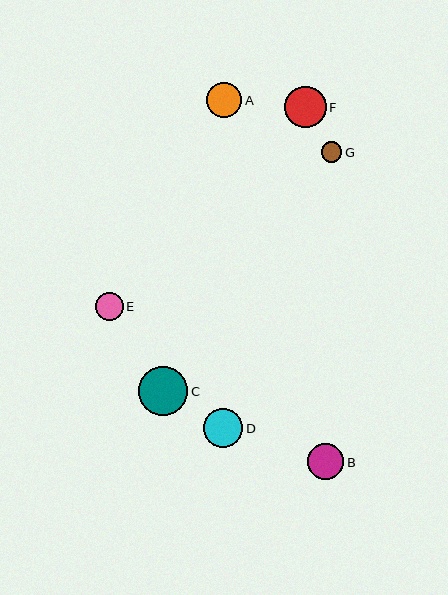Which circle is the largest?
Circle C is the largest with a size of approximately 49 pixels.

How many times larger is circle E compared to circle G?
Circle E is approximately 1.4 times the size of circle G.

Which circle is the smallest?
Circle G is the smallest with a size of approximately 20 pixels.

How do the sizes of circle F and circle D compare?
Circle F and circle D are approximately the same size.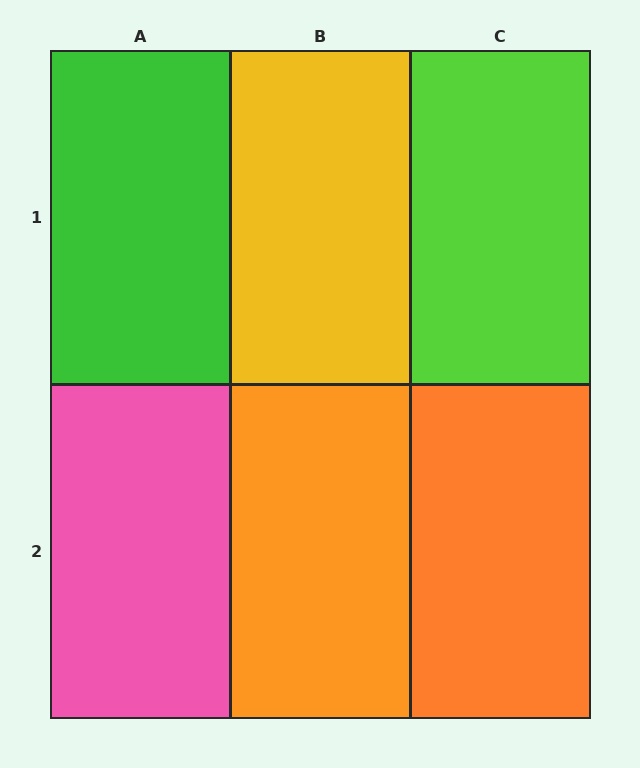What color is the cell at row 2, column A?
Pink.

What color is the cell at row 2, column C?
Orange.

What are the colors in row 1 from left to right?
Green, yellow, lime.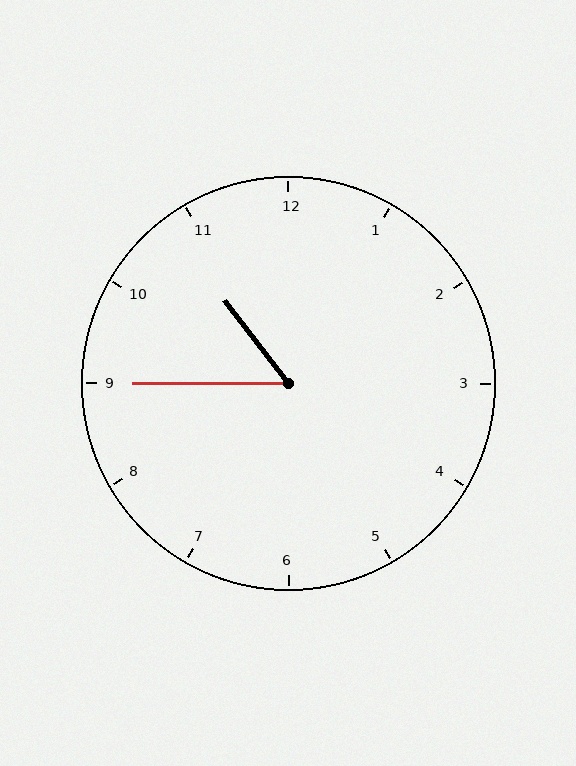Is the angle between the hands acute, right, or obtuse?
It is acute.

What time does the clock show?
10:45.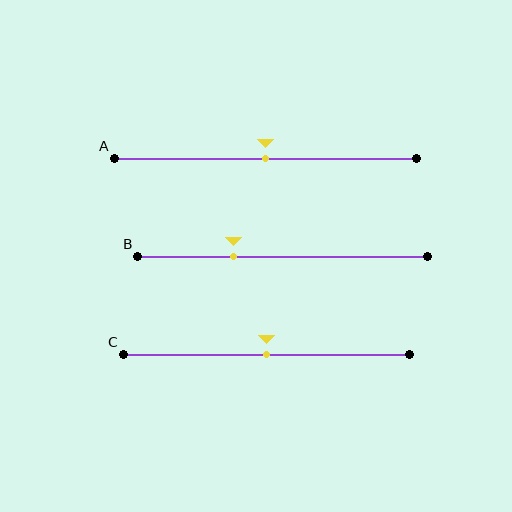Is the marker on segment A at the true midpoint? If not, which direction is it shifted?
Yes, the marker on segment A is at the true midpoint.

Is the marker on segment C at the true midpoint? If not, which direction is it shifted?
Yes, the marker on segment C is at the true midpoint.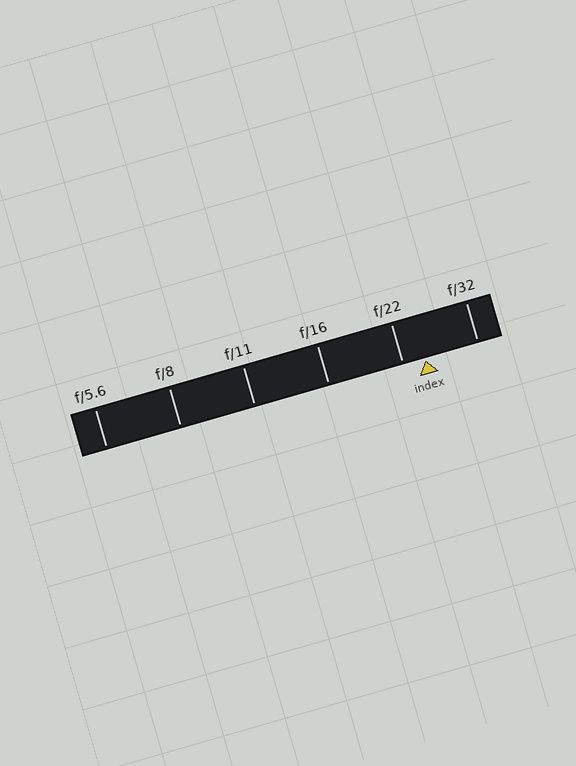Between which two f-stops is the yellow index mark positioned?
The index mark is between f/22 and f/32.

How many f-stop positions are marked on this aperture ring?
There are 6 f-stop positions marked.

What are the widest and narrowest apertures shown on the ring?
The widest aperture shown is f/5.6 and the narrowest is f/32.